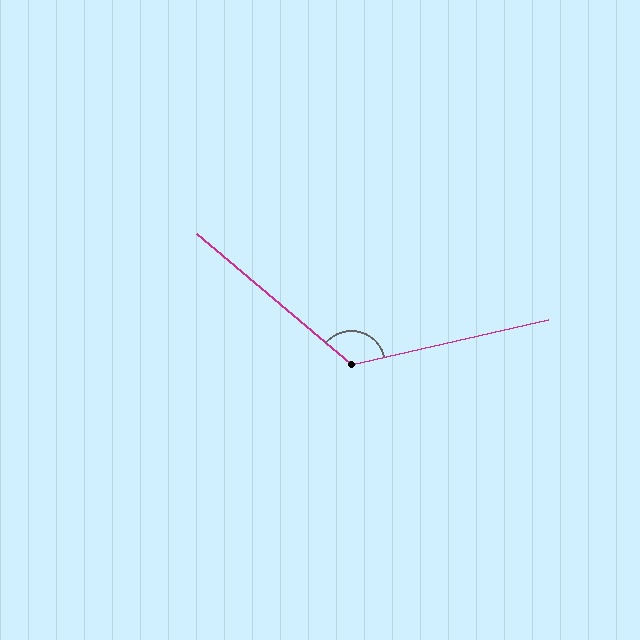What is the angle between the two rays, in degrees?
Approximately 127 degrees.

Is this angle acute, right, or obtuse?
It is obtuse.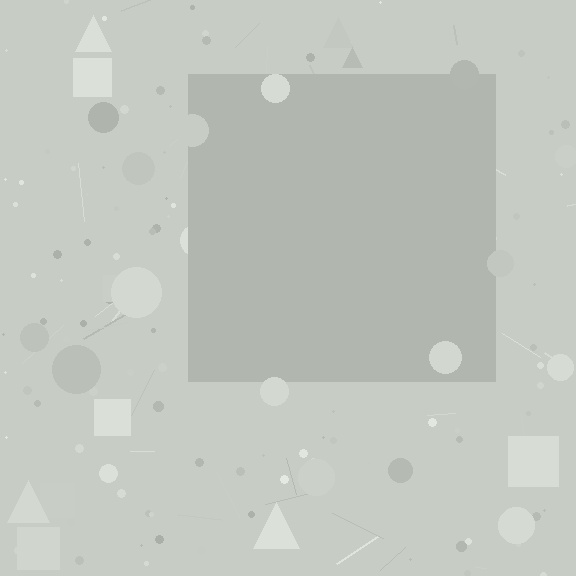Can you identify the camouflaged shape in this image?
The camouflaged shape is a square.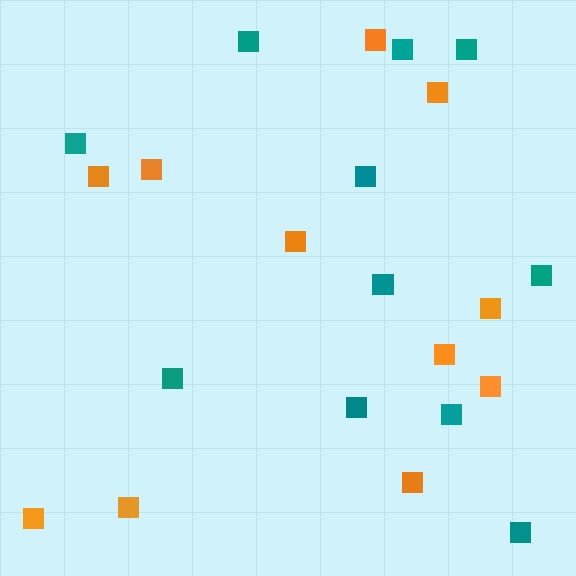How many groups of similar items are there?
There are 2 groups: one group of orange squares (11) and one group of teal squares (11).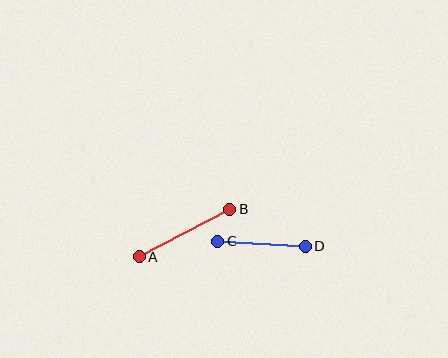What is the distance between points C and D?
The distance is approximately 88 pixels.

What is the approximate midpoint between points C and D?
The midpoint is at approximately (261, 244) pixels.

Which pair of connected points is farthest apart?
Points A and B are farthest apart.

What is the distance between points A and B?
The distance is approximately 102 pixels.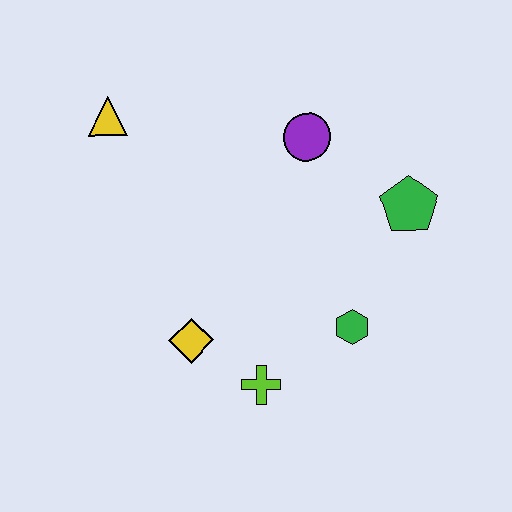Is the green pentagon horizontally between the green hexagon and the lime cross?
No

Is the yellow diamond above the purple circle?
No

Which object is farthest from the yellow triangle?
The green hexagon is farthest from the yellow triangle.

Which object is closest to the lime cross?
The yellow diamond is closest to the lime cross.